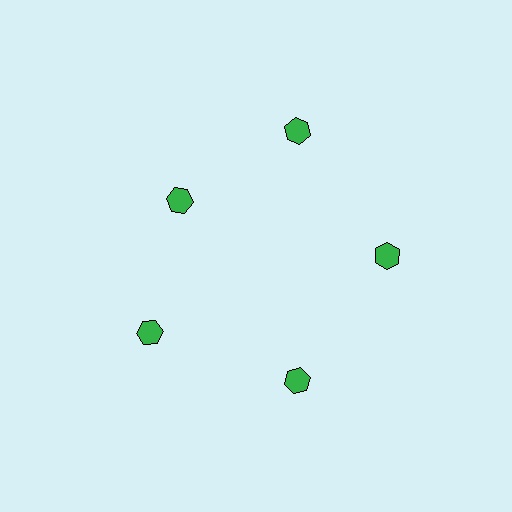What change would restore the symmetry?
The symmetry would be restored by moving it outward, back onto the ring so that all 5 hexagons sit at equal angles and equal distance from the center.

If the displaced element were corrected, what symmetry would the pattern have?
It would have 5-fold rotational symmetry — the pattern would map onto itself every 72 degrees.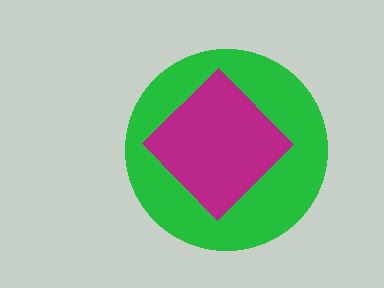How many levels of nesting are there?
2.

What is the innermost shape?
The magenta diamond.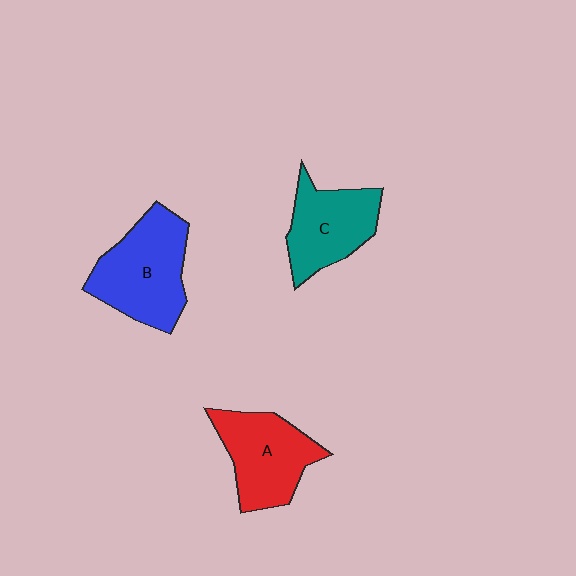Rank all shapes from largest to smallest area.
From largest to smallest: B (blue), A (red), C (teal).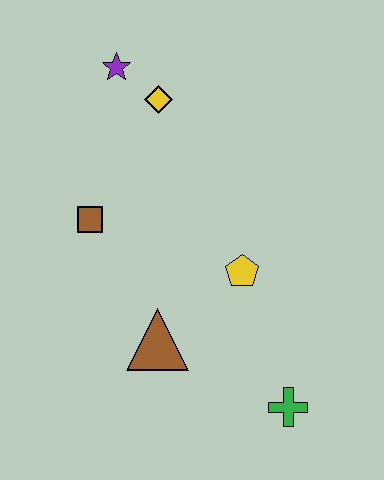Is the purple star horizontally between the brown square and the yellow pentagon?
Yes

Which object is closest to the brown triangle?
The yellow pentagon is closest to the brown triangle.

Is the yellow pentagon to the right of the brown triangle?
Yes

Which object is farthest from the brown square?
The green cross is farthest from the brown square.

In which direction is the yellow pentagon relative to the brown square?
The yellow pentagon is to the right of the brown square.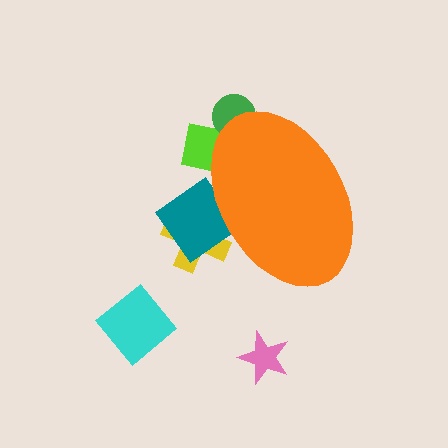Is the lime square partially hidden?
Yes, the lime square is partially hidden behind the orange ellipse.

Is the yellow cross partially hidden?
Yes, the yellow cross is partially hidden behind the orange ellipse.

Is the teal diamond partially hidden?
Yes, the teal diamond is partially hidden behind the orange ellipse.